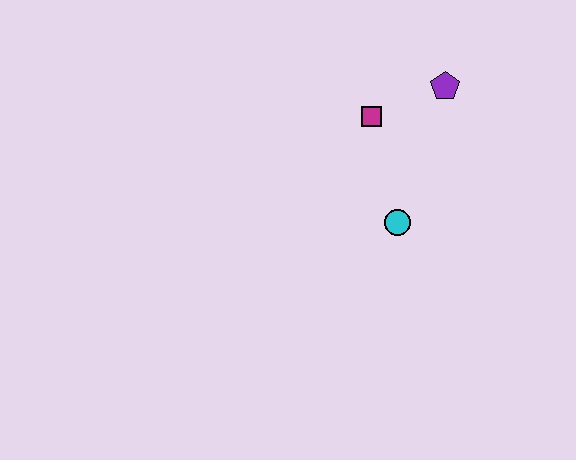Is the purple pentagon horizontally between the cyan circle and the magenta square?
No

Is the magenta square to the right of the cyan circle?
No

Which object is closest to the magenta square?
The purple pentagon is closest to the magenta square.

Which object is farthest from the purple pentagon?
The cyan circle is farthest from the purple pentagon.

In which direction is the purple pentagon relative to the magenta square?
The purple pentagon is to the right of the magenta square.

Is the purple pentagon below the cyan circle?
No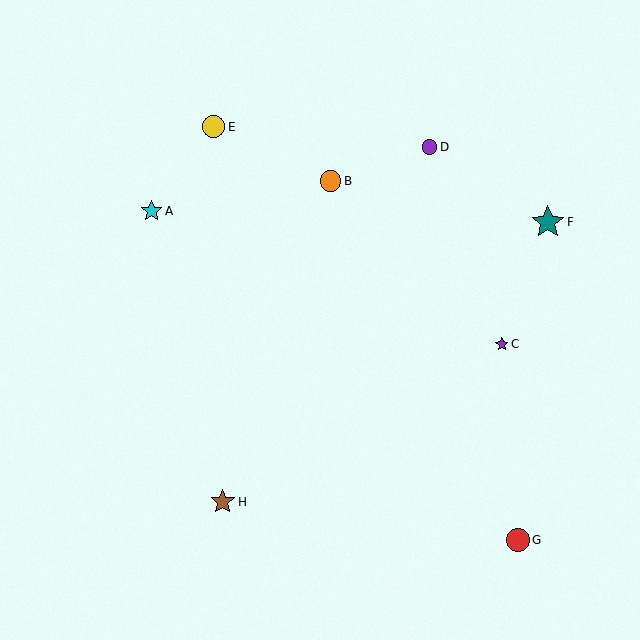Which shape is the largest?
The teal star (labeled F) is the largest.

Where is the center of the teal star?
The center of the teal star is at (548, 222).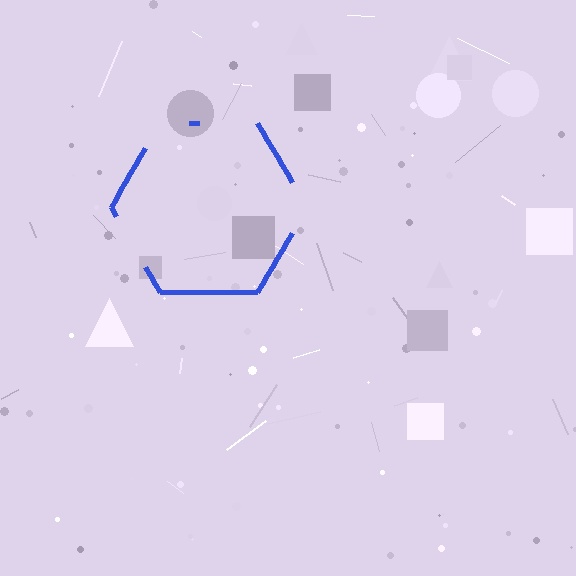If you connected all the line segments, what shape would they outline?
They would outline a hexagon.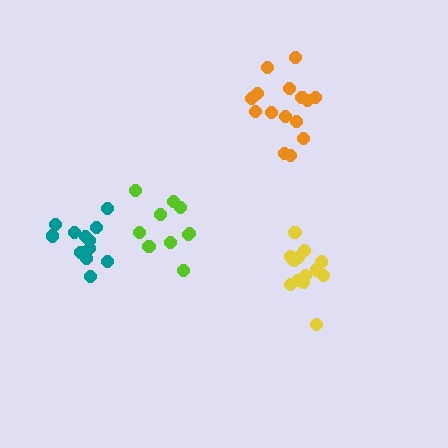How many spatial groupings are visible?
There are 4 spatial groupings.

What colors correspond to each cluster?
The clusters are colored: orange, teal, yellow, lime.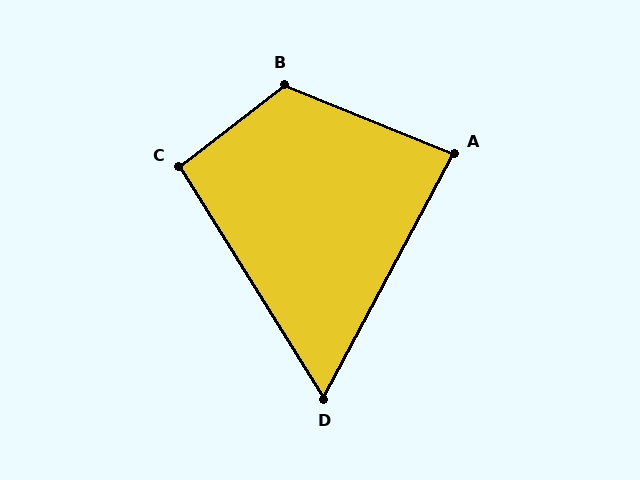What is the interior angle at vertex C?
Approximately 96 degrees (obtuse).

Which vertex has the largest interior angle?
B, at approximately 120 degrees.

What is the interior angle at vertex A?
Approximately 84 degrees (acute).